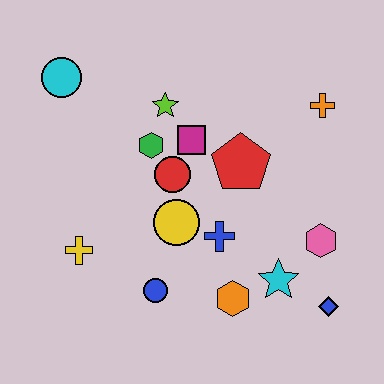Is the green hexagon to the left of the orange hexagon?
Yes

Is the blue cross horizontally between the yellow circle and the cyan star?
Yes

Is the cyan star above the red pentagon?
No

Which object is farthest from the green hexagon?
The blue diamond is farthest from the green hexagon.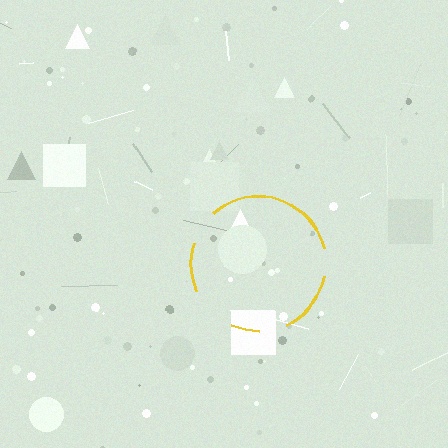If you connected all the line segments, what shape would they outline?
They would outline a circle.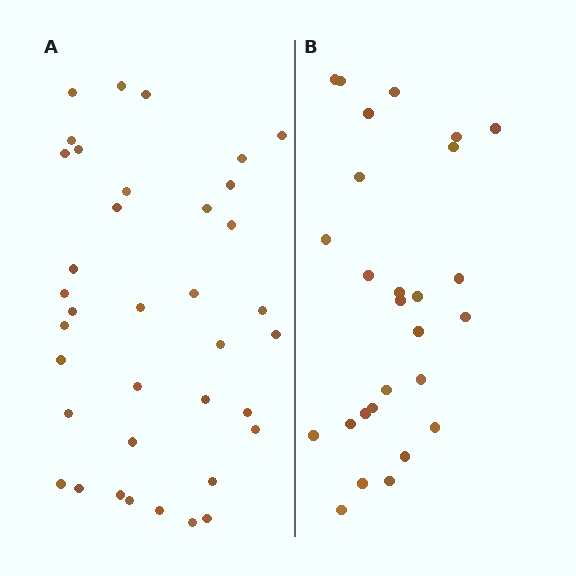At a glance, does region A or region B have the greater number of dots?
Region A (the left region) has more dots.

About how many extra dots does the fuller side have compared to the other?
Region A has roughly 10 or so more dots than region B.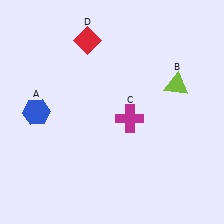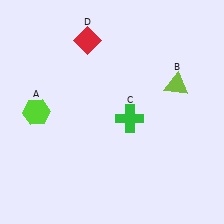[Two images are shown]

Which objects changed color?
A changed from blue to lime. C changed from magenta to green.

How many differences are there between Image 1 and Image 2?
There are 2 differences between the two images.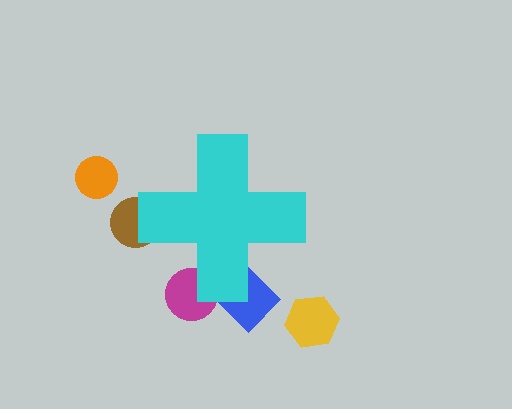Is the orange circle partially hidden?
No, the orange circle is fully visible.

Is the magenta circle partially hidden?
Yes, the magenta circle is partially hidden behind the cyan cross.